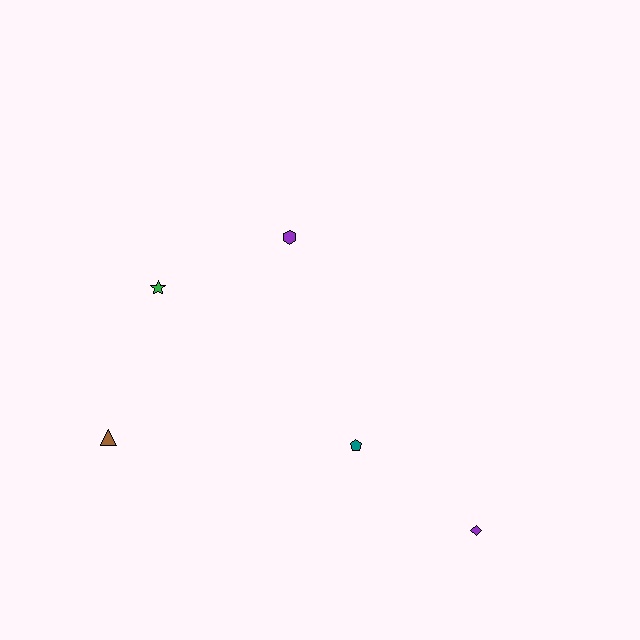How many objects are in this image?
There are 5 objects.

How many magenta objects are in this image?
There are no magenta objects.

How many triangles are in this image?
There is 1 triangle.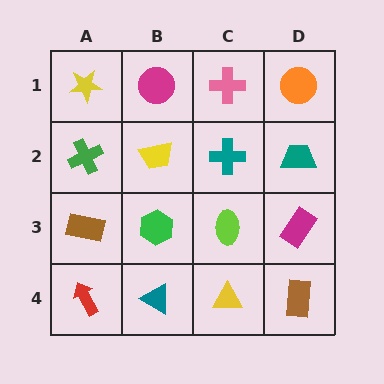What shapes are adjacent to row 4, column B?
A green hexagon (row 3, column B), a red arrow (row 4, column A), a yellow triangle (row 4, column C).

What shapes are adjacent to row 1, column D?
A teal trapezoid (row 2, column D), a pink cross (row 1, column C).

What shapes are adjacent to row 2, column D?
An orange circle (row 1, column D), a magenta rectangle (row 3, column D), a teal cross (row 2, column C).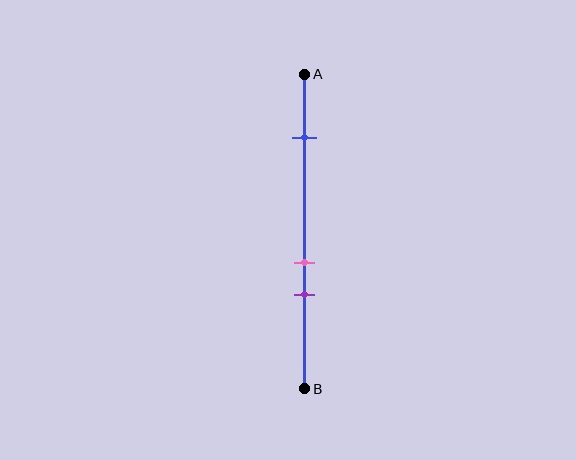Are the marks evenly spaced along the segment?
No, the marks are not evenly spaced.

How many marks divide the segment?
There are 3 marks dividing the segment.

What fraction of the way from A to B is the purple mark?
The purple mark is approximately 70% (0.7) of the way from A to B.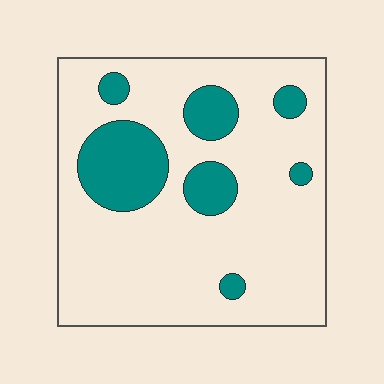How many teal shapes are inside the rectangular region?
7.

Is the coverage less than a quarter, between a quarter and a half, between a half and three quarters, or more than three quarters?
Less than a quarter.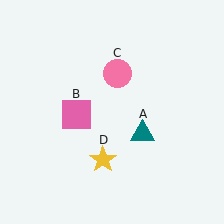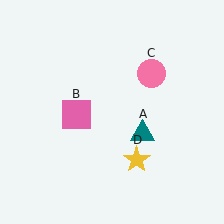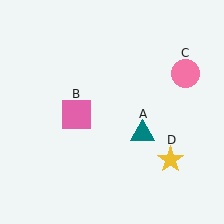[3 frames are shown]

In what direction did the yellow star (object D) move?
The yellow star (object D) moved right.